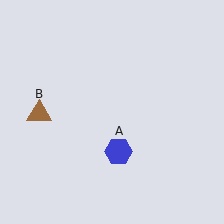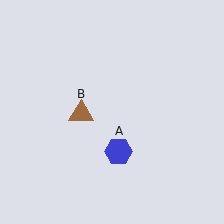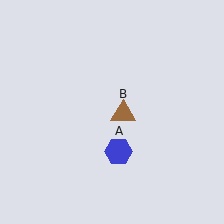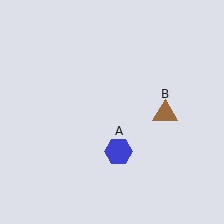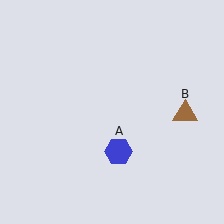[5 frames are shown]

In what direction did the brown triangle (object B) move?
The brown triangle (object B) moved right.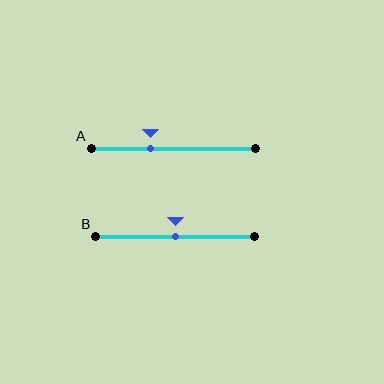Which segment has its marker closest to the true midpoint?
Segment B has its marker closest to the true midpoint.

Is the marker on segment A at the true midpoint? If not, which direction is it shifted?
No, the marker on segment A is shifted to the left by about 14% of the segment length.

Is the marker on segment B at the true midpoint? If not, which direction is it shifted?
Yes, the marker on segment B is at the true midpoint.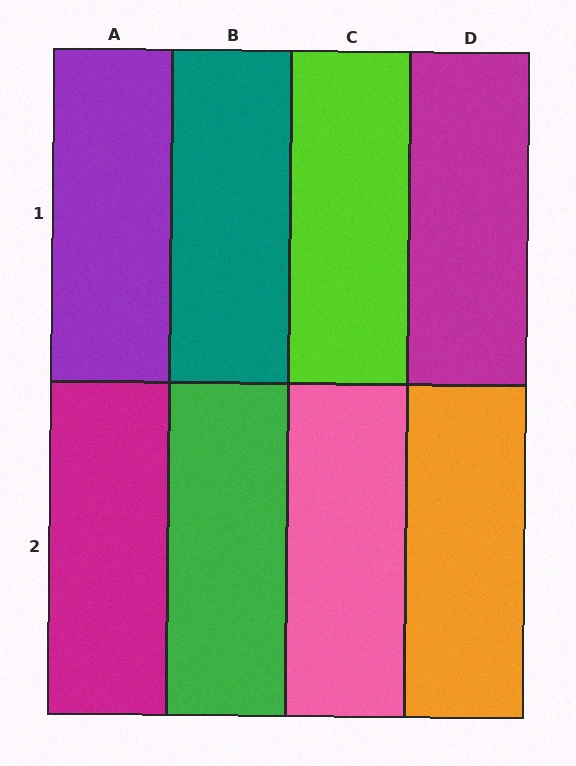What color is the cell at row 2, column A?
Magenta.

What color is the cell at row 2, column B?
Green.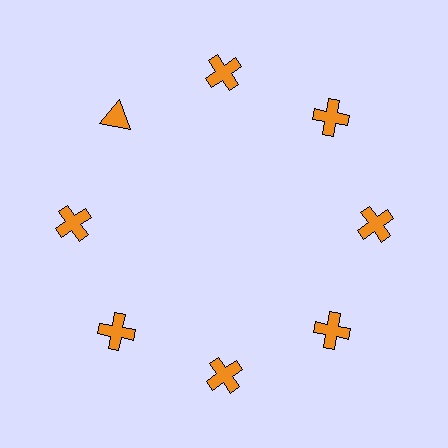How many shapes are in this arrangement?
There are 8 shapes arranged in a ring pattern.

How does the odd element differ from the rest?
It has a different shape: triangle instead of cross.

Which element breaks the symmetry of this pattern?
The orange triangle at roughly the 10 o'clock position breaks the symmetry. All other shapes are orange crosses.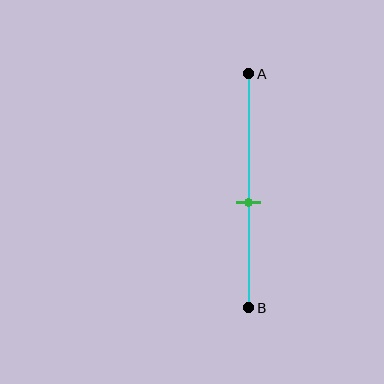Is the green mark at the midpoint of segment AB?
No, the mark is at about 55% from A, not at the 50% midpoint.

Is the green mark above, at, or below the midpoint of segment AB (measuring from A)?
The green mark is below the midpoint of segment AB.